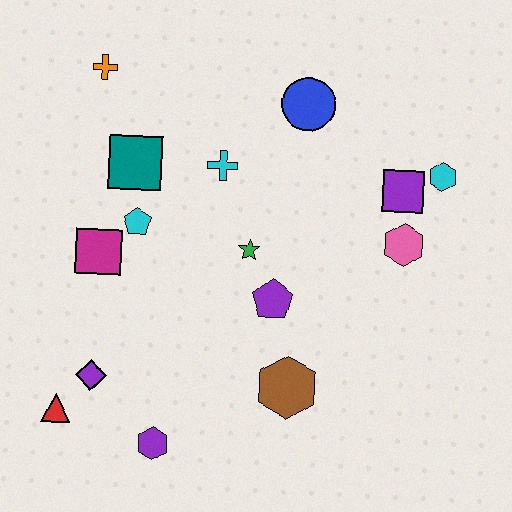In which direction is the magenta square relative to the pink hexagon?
The magenta square is to the left of the pink hexagon.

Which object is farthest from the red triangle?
The cyan hexagon is farthest from the red triangle.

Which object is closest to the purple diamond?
The red triangle is closest to the purple diamond.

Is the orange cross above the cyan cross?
Yes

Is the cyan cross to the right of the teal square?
Yes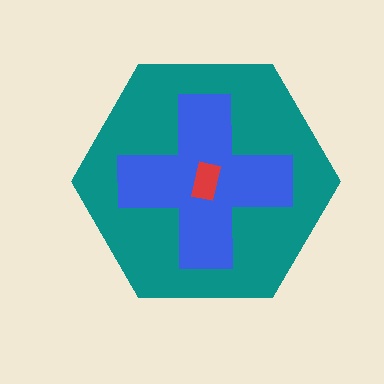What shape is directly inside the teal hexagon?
The blue cross.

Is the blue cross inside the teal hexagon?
Yes.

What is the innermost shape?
The red rectangle.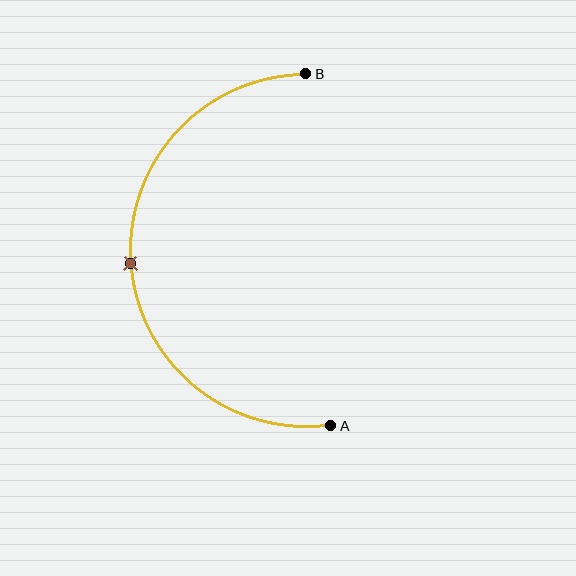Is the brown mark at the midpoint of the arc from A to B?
Yes. The brown mark lies on the arc at equal arc-length from both A and B — it is the arc midpoint.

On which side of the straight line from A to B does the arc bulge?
The arc bulges to the left of the straight line connecting A and B.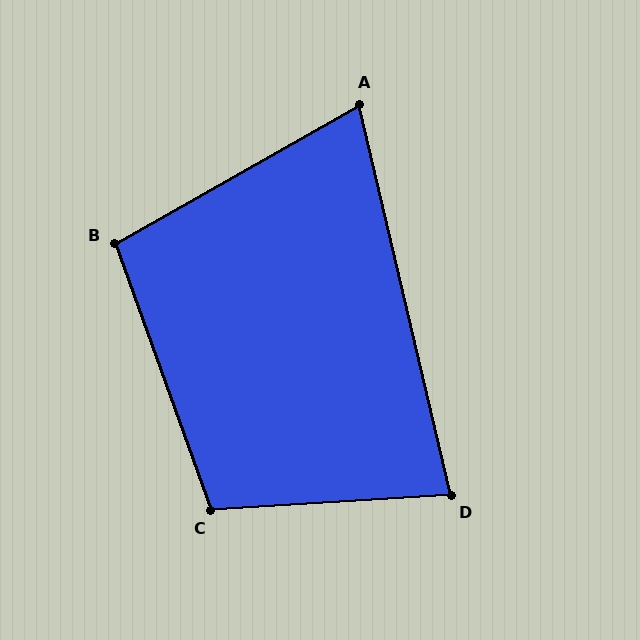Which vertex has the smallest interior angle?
A, at approximately 74 degrees.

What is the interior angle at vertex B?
Approximately 100 degrees (obtuse).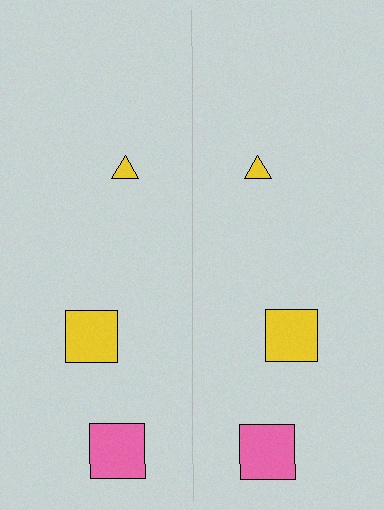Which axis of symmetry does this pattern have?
The pattern has a vertical axis of symmetry running through the center of the image.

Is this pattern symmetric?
Yes, this pattern has bilateral (reflection) symmetry.